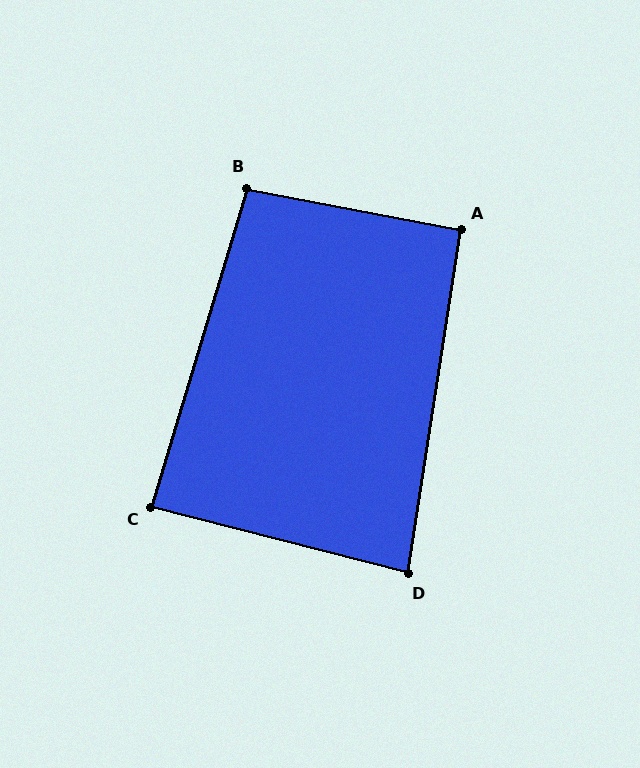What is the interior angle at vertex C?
Approximately 88 degrees (approximately right).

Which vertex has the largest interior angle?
B, at approximately 96 degrees.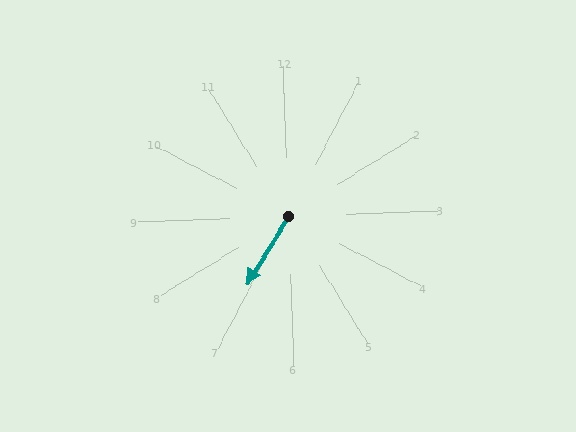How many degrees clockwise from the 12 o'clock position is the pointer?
Approximately 213 degrees.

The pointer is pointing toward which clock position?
Roughly 7 o'clock.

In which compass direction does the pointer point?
Southwest.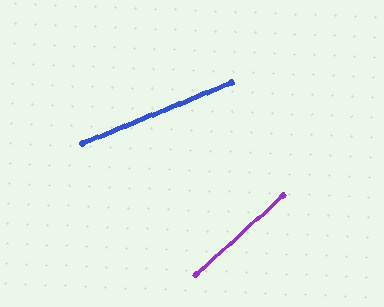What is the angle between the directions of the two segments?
Approximately 20 degrees.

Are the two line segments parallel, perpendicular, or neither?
Neither parallel nor perpendicular — they differ by about 20°.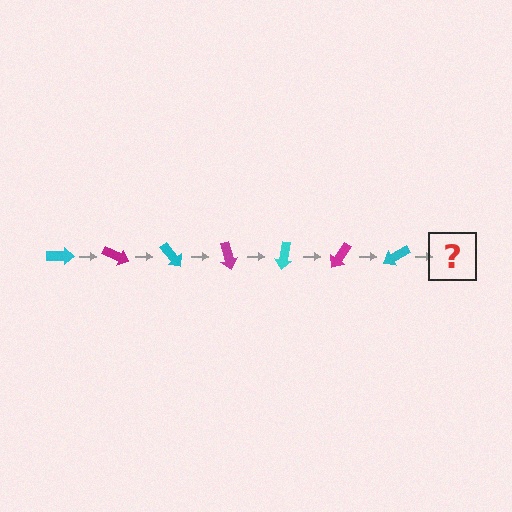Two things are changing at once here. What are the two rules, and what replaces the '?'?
The two rules are that it rotates 25 degrees each step and the color cycles through cyan and magenta. The '?' should be a magenta arrow, rotated 175 degrees from the start.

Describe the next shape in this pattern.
It should be a magenta arrow, rotated 175 degrees from the start.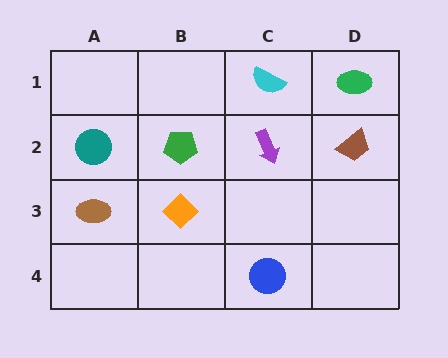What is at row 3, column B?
An orange diamond.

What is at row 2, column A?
A teal circle.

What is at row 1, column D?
A green ellipse.